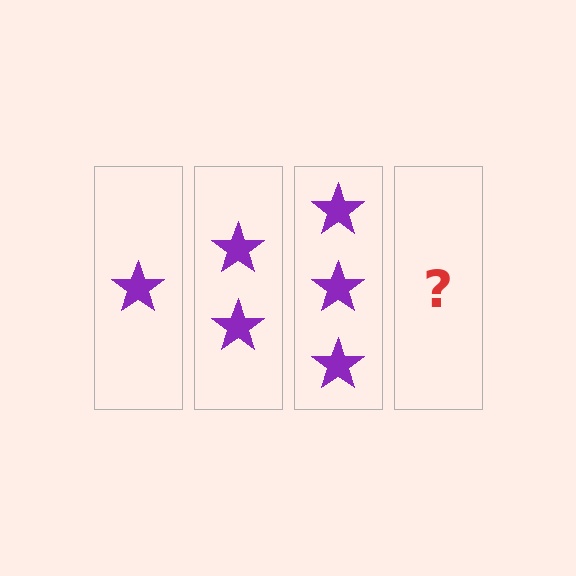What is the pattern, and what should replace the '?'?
The pattern is that each step adds one more star. The '?' should be 4 stars.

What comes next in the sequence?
The next element should be 4 stars.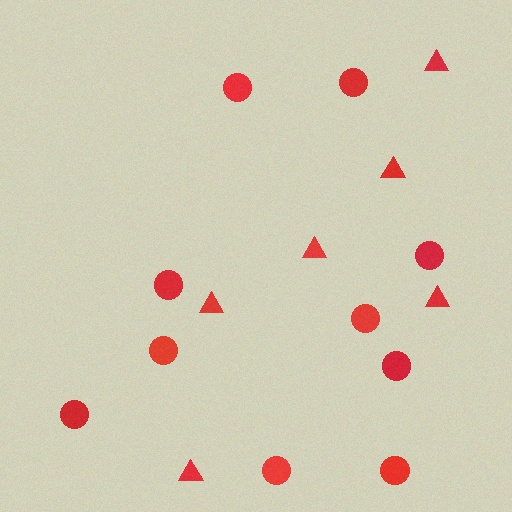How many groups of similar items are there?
There are 2 groups: one group of triangles (6) and one group of circles (10).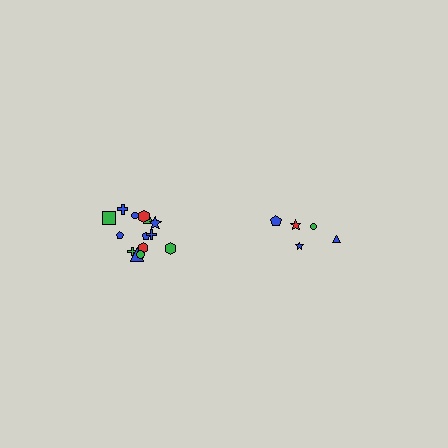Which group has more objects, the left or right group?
The left group.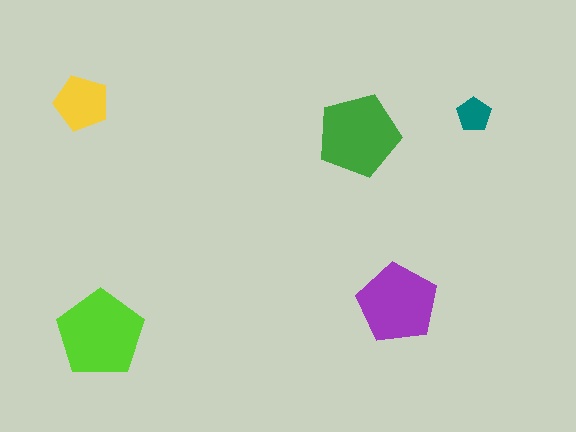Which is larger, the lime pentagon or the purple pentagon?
The lime one.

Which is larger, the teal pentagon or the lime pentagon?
The lime one.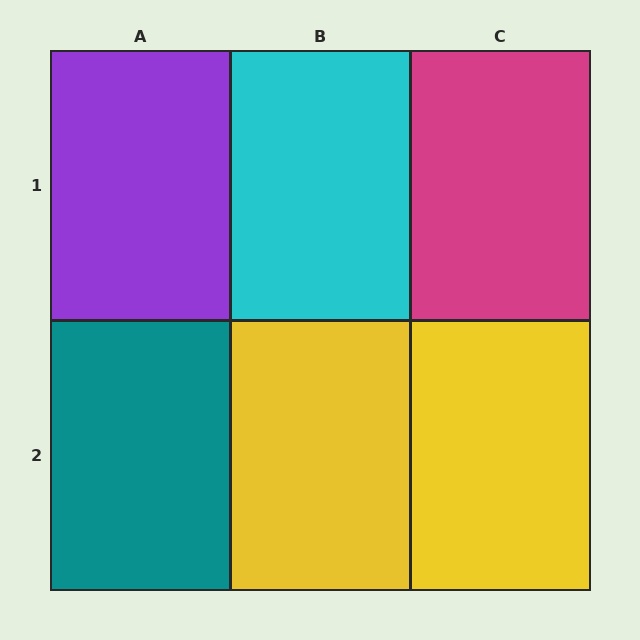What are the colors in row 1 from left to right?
Purple, cyan, magenta.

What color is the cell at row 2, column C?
Yellow.